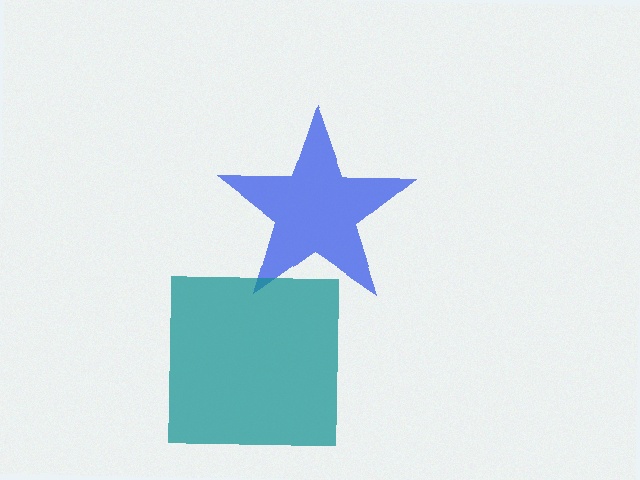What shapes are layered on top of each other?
The layered shapes are: a blue star, a teal square.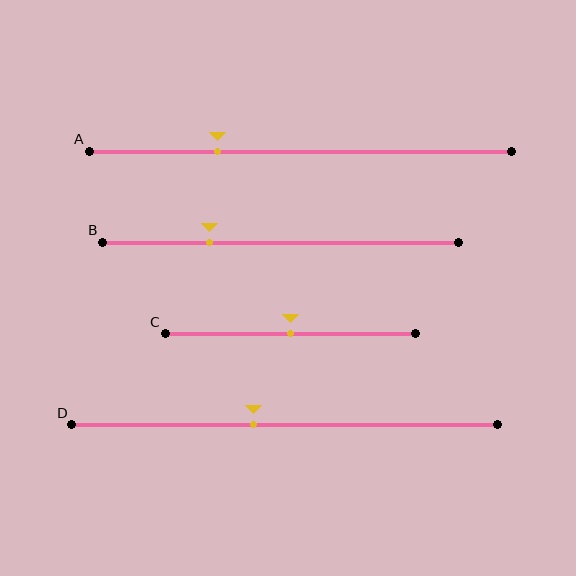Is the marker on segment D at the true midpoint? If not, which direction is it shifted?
No, the marker on segment D is shifted to the left by about 7% of the segment length.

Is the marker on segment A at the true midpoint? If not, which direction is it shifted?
No, the marker on segment A is shifted to the left by about 20% of the segment length.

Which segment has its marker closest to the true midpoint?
Segment C has its marker closest to the true midpoint.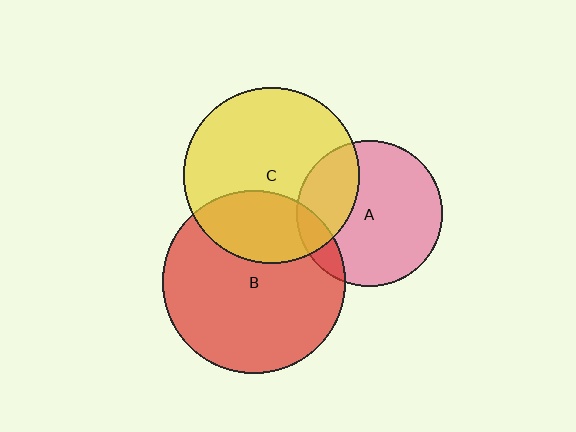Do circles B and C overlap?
Yes.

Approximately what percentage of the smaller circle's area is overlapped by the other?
Approximately 30%.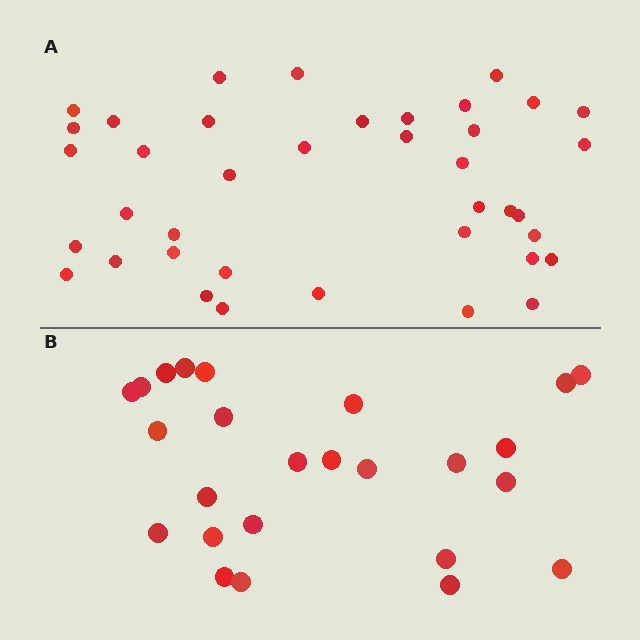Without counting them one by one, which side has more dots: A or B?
Region A (the top region) has more dots.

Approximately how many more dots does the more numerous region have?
Region A has approximately 15 more dots than region B.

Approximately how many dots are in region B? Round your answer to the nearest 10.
About 20 dots. (The exact count is 25, which rounds to 20.)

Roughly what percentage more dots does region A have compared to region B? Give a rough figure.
About 55% more.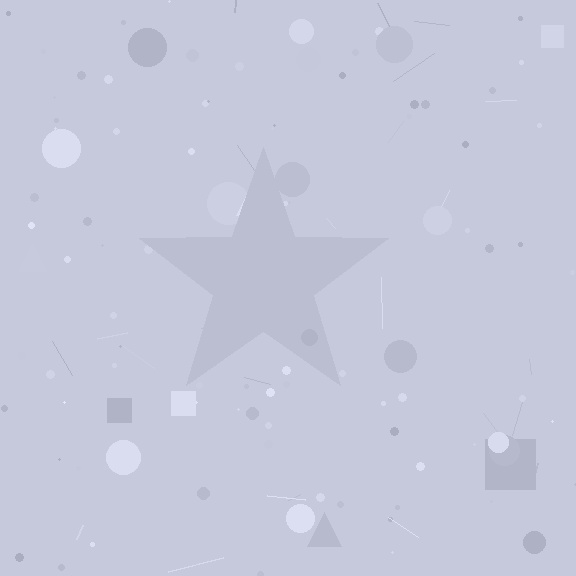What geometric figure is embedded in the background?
A star is embedded in the background.